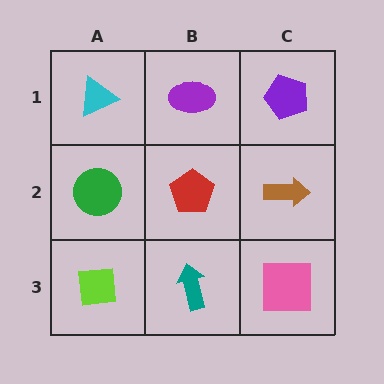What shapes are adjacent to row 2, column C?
A purple pentagon (row 1, column C), a pink square (row 3, column C), a red pentagon (row 2, column B).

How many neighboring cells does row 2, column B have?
4.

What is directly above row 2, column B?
A purple ellipse.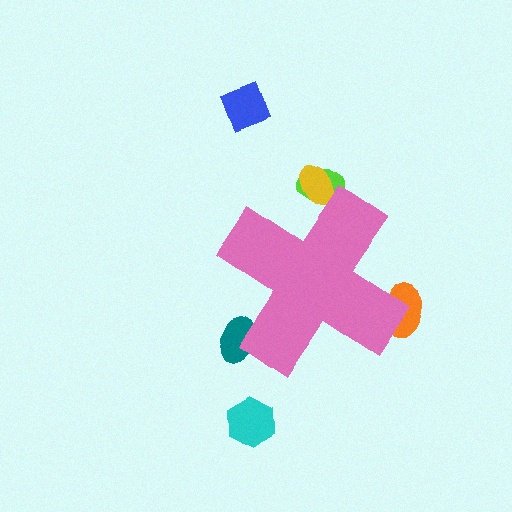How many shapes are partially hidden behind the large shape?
4 shapes are partially hidden.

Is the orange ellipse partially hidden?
Yes, the orange ellipse is partially hidden behind the pink cross.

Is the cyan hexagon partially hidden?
No, the cyan hexagon is fully visible.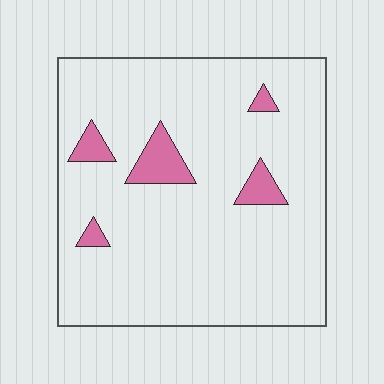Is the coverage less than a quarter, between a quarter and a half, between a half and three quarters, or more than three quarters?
Less than a quarter.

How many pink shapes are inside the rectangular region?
5.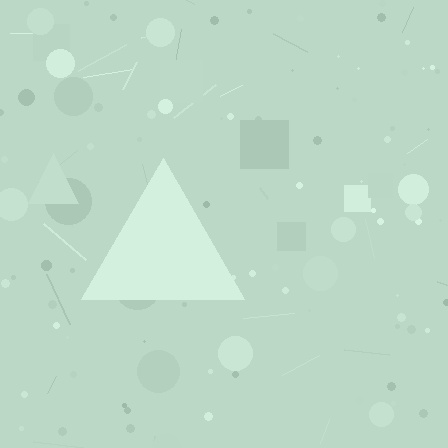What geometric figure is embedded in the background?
A triangle is embedded in the background.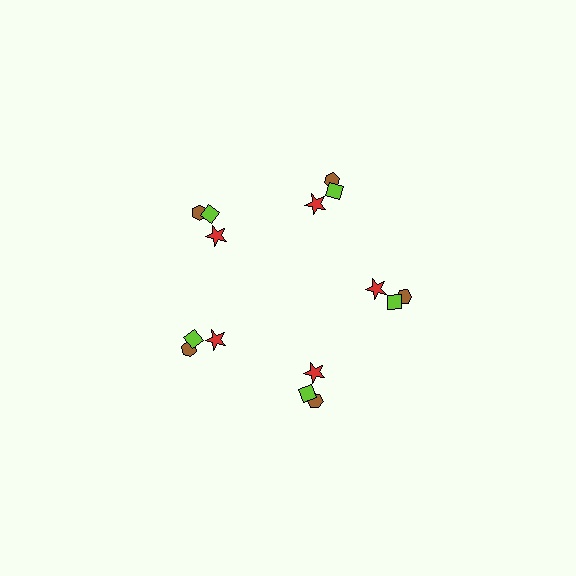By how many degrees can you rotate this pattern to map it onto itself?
The pattern maps onto itself every 72 degrees of rotation.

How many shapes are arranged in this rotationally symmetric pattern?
There are 15 shapes, arranged in 5 groups of 3.